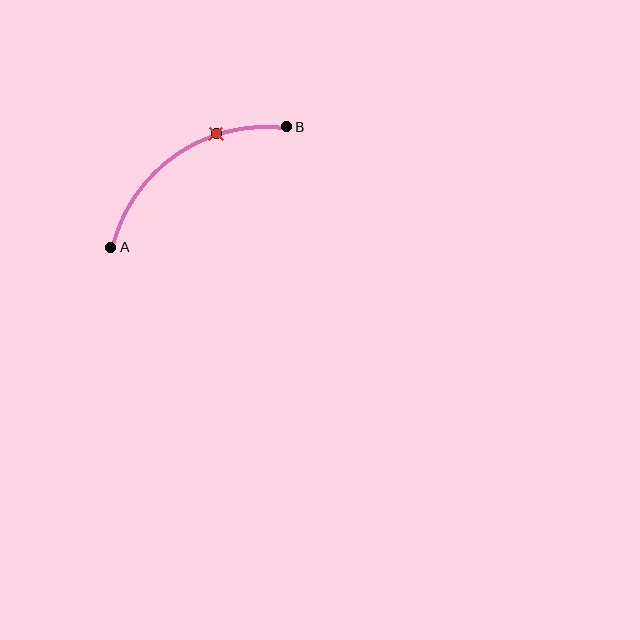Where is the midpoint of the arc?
The arc midpoint is the point on the curve farthest from the straight line joining A and B. It sits above and to the left of that line.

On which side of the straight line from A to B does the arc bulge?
The arc bulges above and to the left of the straight line connecting A and B.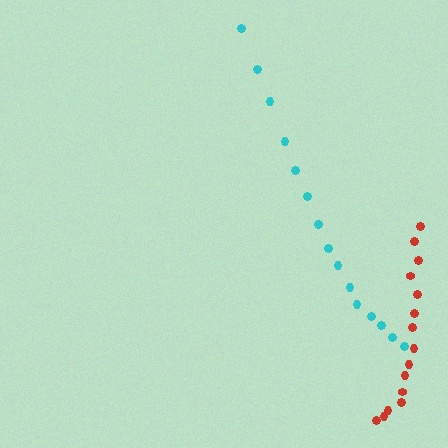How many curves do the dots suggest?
There are 2 distinct paths.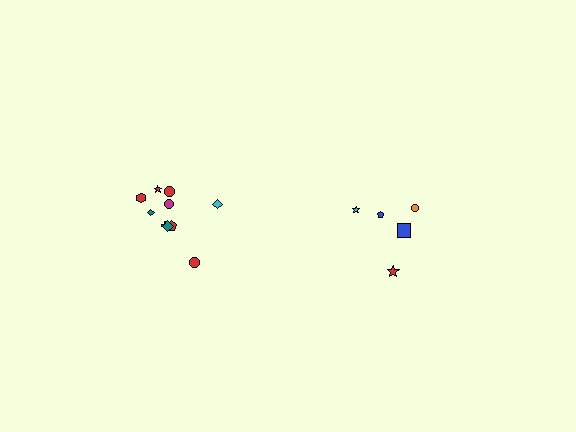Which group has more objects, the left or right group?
The left group.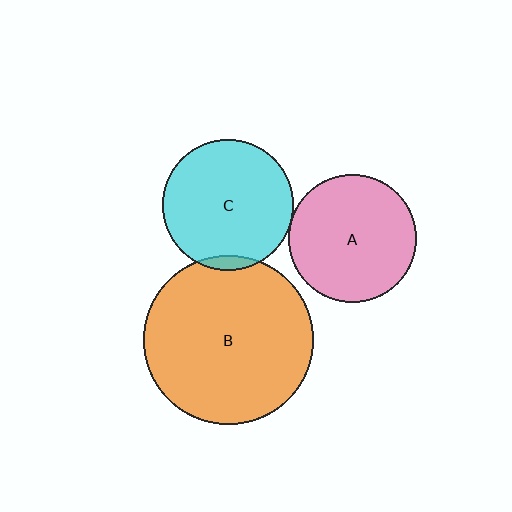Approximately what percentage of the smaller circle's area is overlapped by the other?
Approximately 5%.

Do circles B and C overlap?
Yes.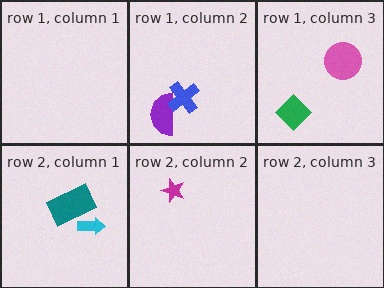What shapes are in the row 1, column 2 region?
The purple semicircle, the blue cross.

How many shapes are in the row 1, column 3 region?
2.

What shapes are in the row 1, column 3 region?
The green diamond, the pink circle.